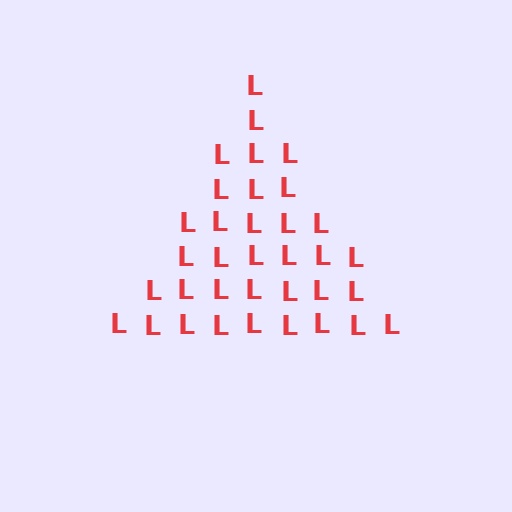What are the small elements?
The small elements are letter L's.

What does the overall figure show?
The overall figure shows a triangle.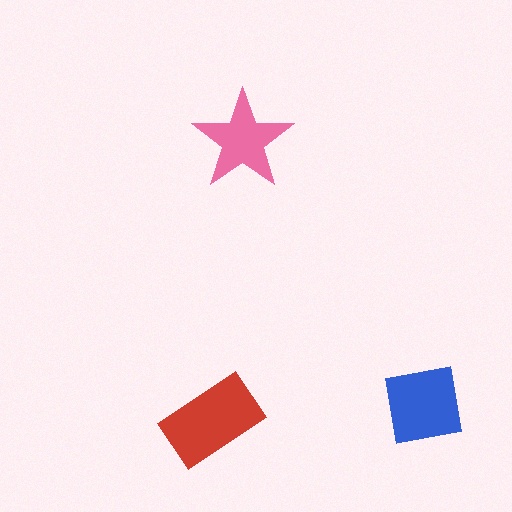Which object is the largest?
The red rectangle.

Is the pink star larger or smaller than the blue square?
Smaller.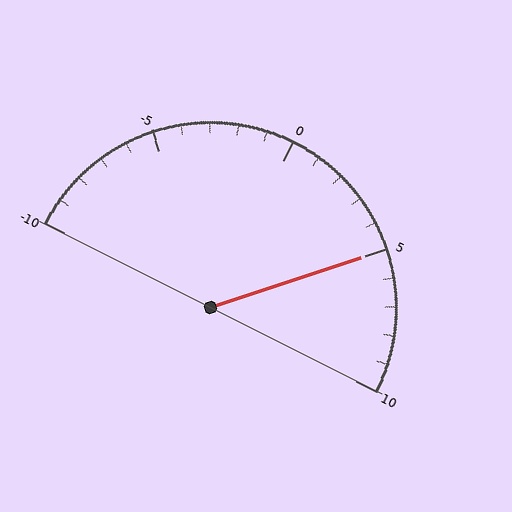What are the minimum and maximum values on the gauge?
The gauge ranges from -10 to 10.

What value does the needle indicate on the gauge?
The needle indicates approximately 5.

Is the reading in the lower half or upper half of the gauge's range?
The reading is in the upper half of the range (-10 to 10).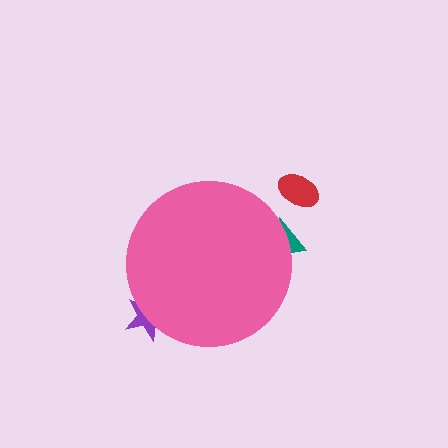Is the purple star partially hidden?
Yes, the purple star is partially hidden behind the pink circle.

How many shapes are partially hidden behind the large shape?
2 shapes are partially hidden.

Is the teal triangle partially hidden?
Yes, the teal triangle is partially hidden behind the pink circle.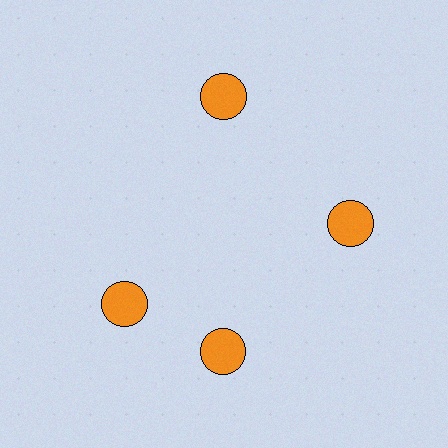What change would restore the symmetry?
The symmetry would be restored by rotating it back into even spacing with its neighbors so that all 4 circles sit at equal angles and equal distance from the center.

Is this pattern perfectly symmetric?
No. The 4 orange circles are arranged in a ring, but one element near the 9 o'clock position is rotated out of alignment along the ring, breaking the 4-fold rotational symmetry.